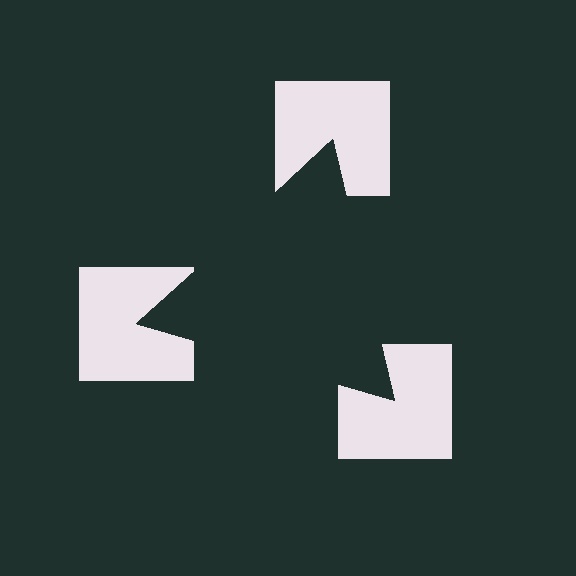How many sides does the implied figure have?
3 sides.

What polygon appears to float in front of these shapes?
An illusory triangle — its edges are inferred from the aligned wedge cuts in the notched squares, not physically drawn.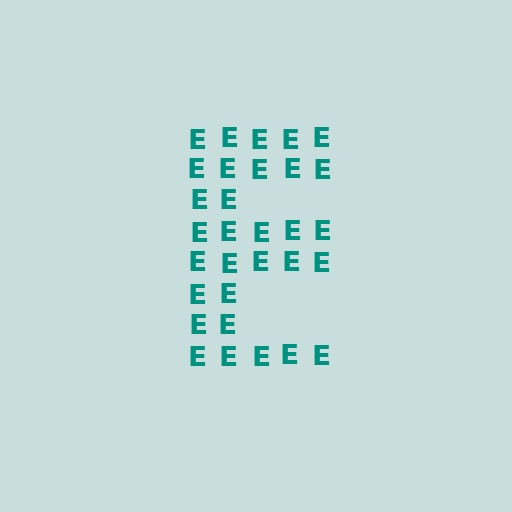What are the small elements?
The small elements are letter E's.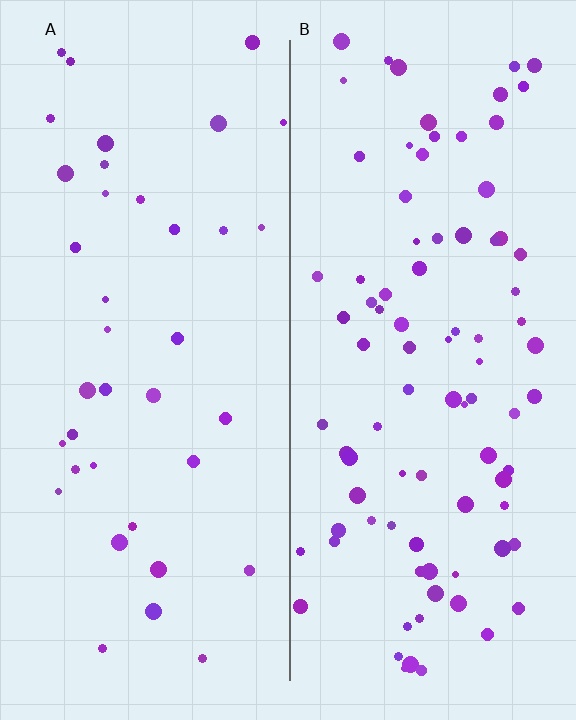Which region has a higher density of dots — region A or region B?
B (the right).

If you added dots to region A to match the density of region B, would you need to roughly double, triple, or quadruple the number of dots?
Approximately double.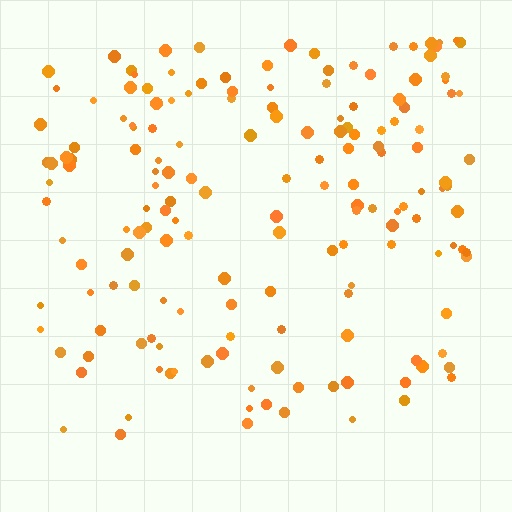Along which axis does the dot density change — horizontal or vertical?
Vertical.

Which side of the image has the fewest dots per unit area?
The bottom.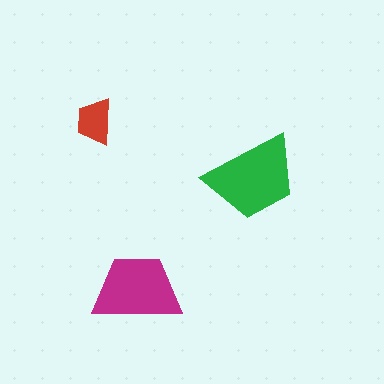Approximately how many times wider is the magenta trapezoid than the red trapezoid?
About 2 times wider.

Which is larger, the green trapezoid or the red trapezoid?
The green one.